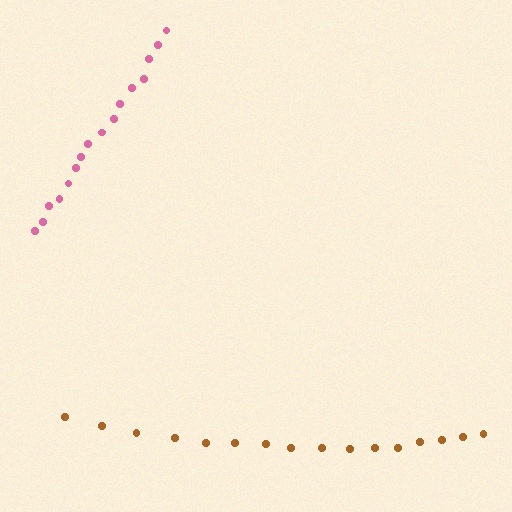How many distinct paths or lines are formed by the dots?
There are 2 distinct paths.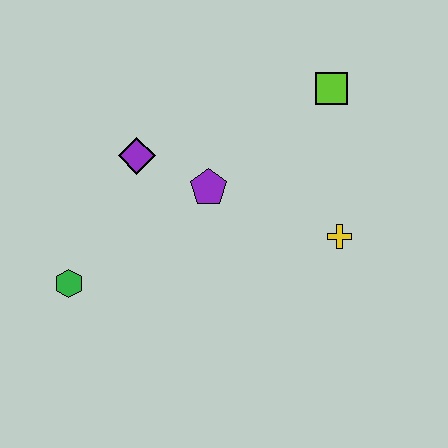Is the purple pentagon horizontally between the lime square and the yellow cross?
No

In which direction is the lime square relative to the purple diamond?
The lime square is to the right of the purple diamond.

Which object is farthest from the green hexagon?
The lime square is farthest from the green hexagon.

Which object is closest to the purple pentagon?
The purple diamond is closest to the purple pentagon.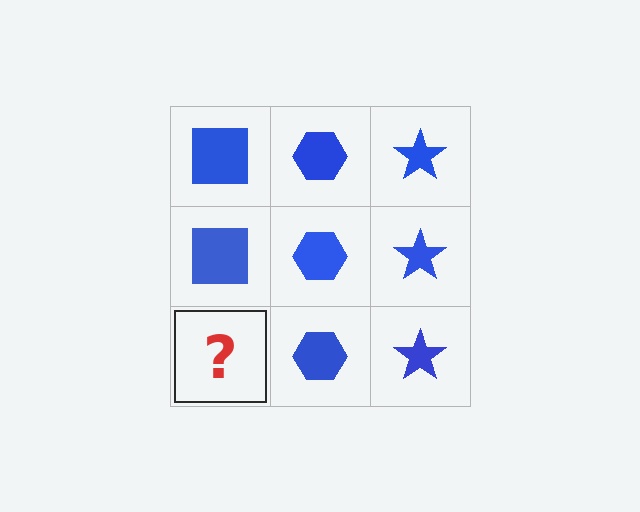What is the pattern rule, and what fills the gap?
The rule is that each column has a consistent shape. The gap should be filled with a blue square.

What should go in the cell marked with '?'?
The missing cell should contain a blue square.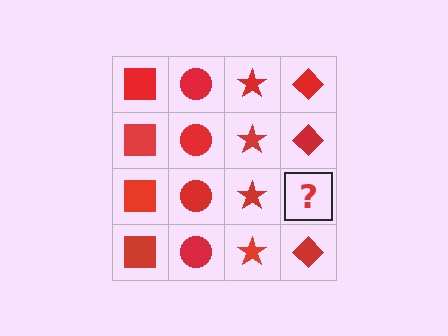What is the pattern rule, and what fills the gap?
The rule is that each column has a consistent shape. The gap should be filled with a red diamond.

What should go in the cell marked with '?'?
The missing cell should contain a red diamond.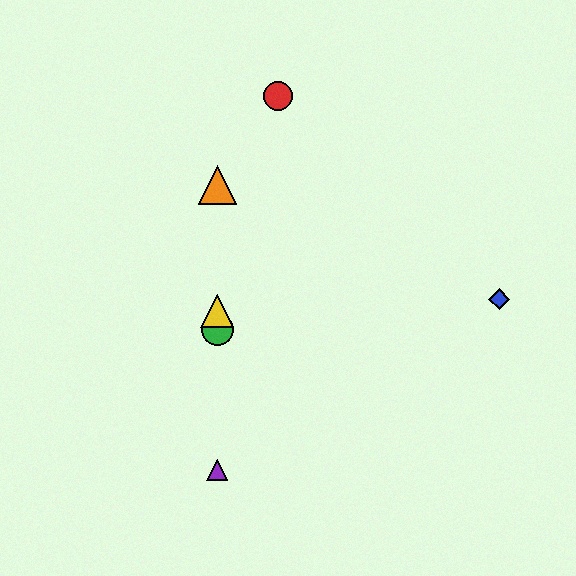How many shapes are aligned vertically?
4 shapes (the green circle, the yellow triangle, the purple triangle, the orange triangle) are aligned vertically.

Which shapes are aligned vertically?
The green circle, the yellow triangle, the purple triangle, the orange triangle are aligned vertically.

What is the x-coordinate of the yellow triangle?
The yellow triangle is at x≈217.